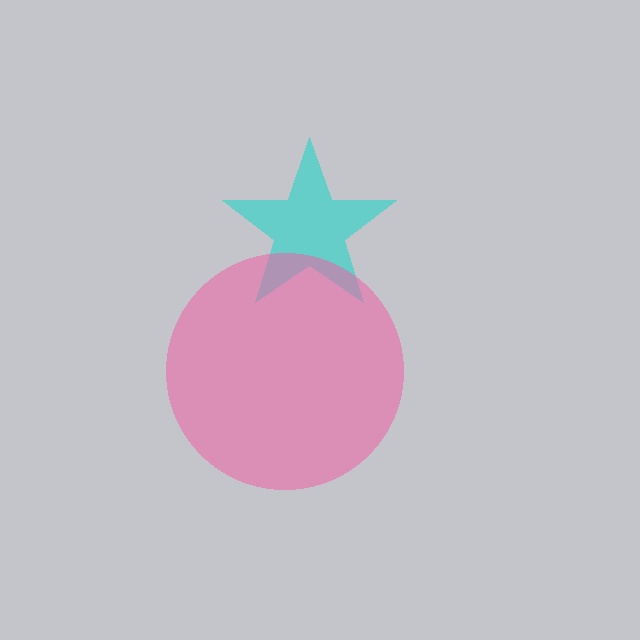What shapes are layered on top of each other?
The layered shapes are: a cyan star, a pink circle.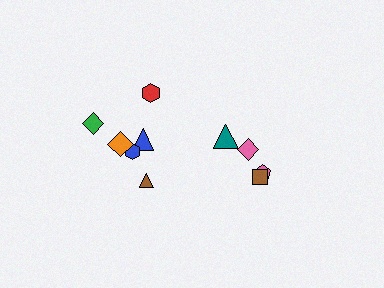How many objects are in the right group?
There are 4 objects.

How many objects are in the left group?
There are 6 objects.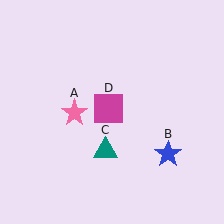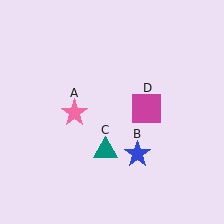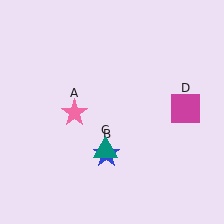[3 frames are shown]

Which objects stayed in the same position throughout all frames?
Pink star (object A) and teal triangle (object C) remained stationary.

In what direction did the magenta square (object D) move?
The magenta square (object D) moved right.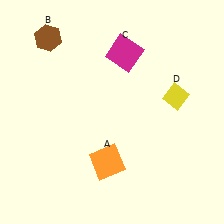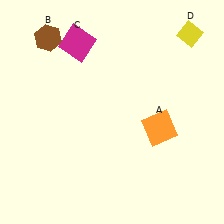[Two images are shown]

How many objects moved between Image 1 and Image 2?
3 objects moved between the two images.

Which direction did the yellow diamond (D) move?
The yellow diamond (D) moved up.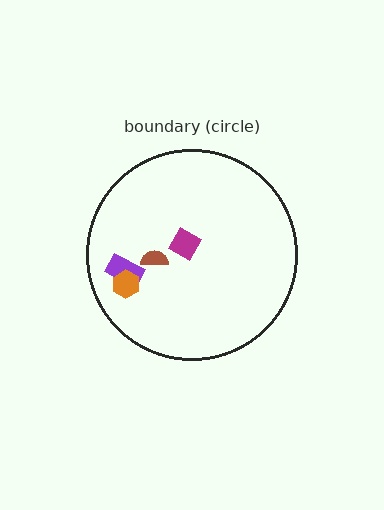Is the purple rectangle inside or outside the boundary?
Inside.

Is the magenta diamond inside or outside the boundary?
Inside.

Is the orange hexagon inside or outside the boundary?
Inside.